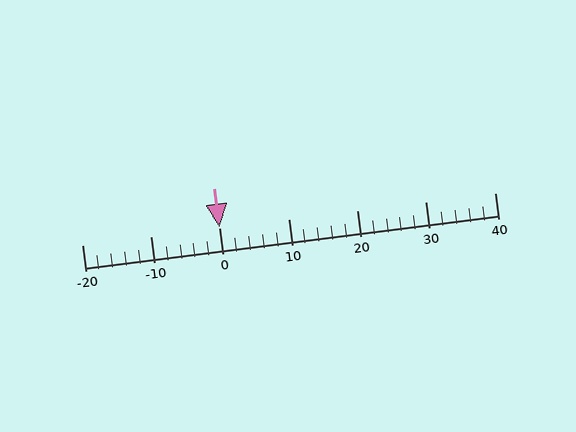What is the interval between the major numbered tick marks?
The major tick marks are spaced 10 units apart.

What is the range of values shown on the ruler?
The ruler shows values from -20 to 40.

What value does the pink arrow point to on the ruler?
The pink arrow points to approximately 0.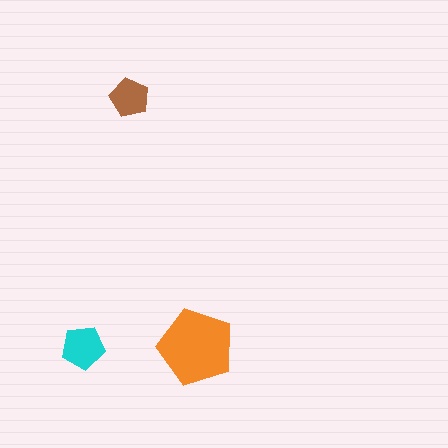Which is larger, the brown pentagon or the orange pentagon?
The orange one.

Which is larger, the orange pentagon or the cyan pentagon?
The orange one.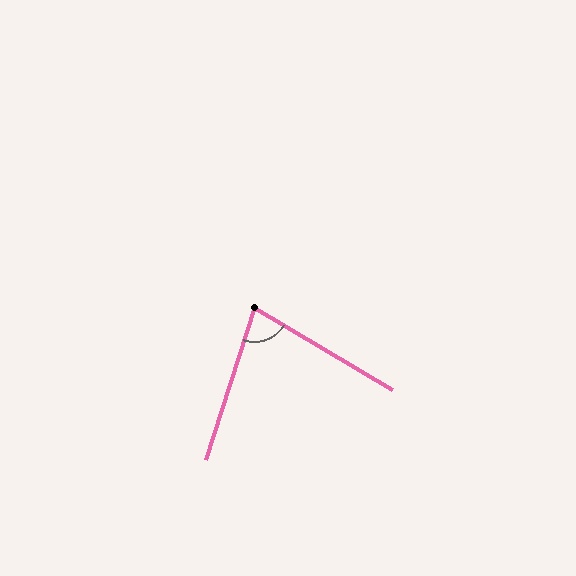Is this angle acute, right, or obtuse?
It is acute.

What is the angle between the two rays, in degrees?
Approximately 77 degrees.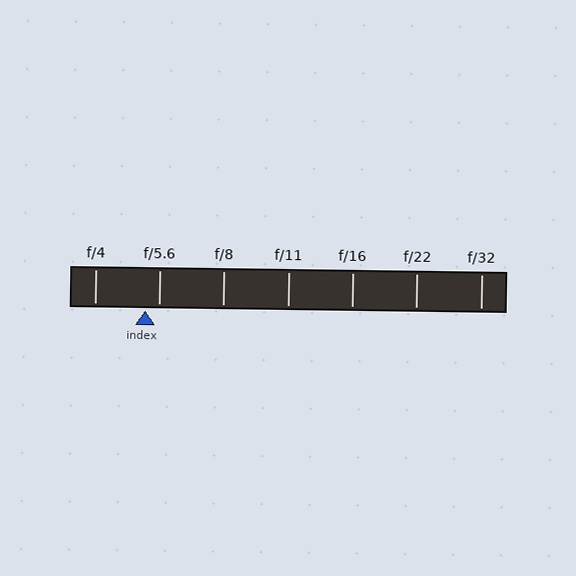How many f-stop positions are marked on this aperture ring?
There are 7 f-stop positions marked.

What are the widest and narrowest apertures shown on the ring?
The widest aperture shown is f/4 and the narrowest is f/32.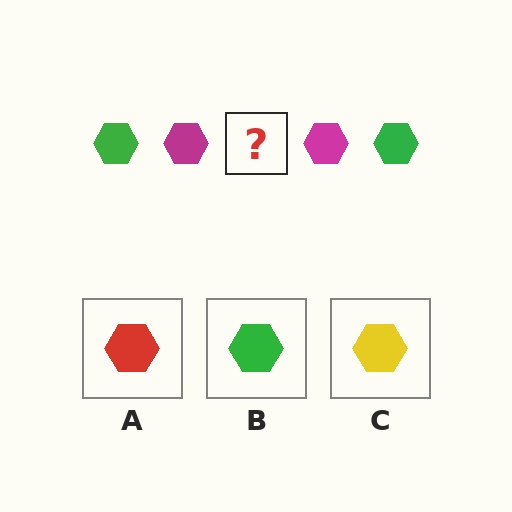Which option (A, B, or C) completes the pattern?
B.